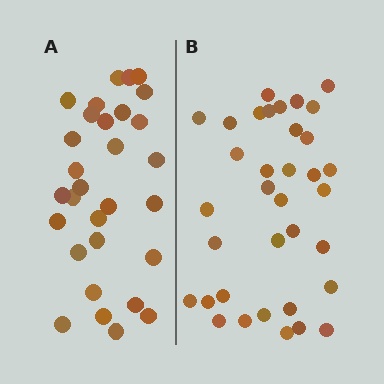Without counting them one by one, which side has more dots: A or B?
Region B (the right region) has more dots.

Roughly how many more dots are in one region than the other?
Region B has about 5 more dots than region A.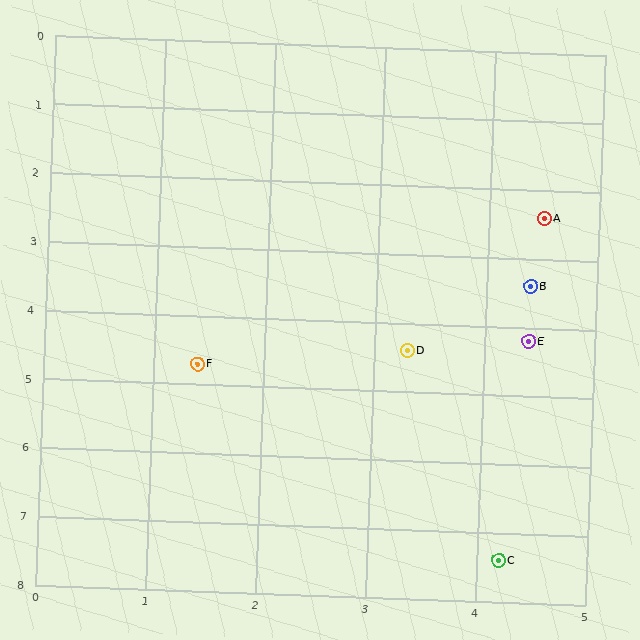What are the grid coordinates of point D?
Point D is at approximately (3.3, 4.4).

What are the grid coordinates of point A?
Point A is at approximately (4.5, 2.4).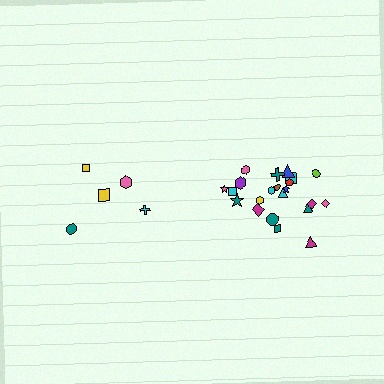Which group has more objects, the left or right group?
The right group.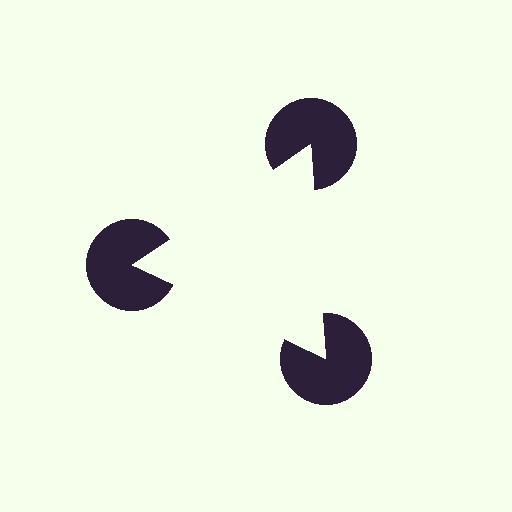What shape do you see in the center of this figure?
An illusory triangle — its edges are inferred from the aligned wedge cuts in the pac-man discs, not physically drawn.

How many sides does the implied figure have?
3 sides.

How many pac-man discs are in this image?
There are 3 — one at each vertex of the illusory triangle.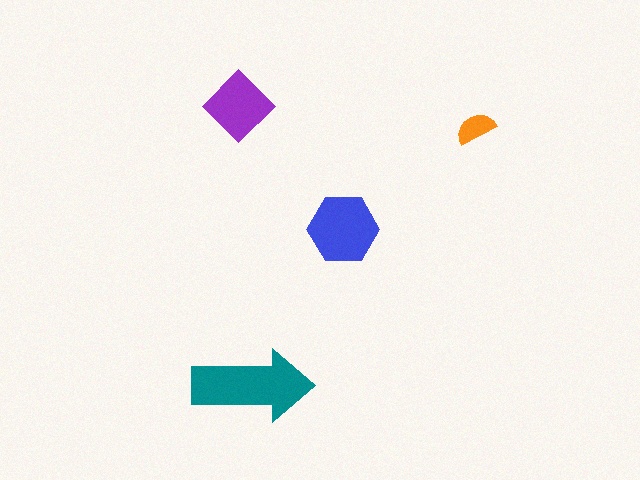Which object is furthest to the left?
The purple diamond is leftmost.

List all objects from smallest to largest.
The orange semicircle, the purple diamond, the blue hexagon, the teal arrow.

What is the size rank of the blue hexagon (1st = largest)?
2nd.